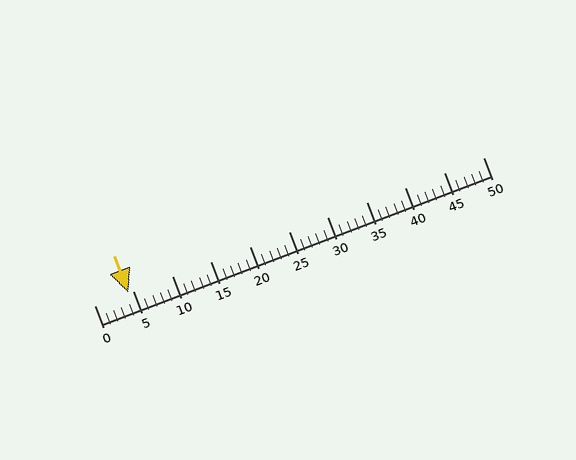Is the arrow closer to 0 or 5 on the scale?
The arrow is closer to 5.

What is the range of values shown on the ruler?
The ruler shows values from 0 to 50.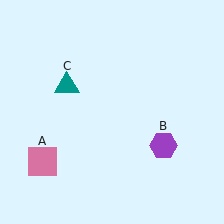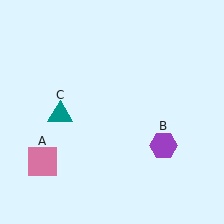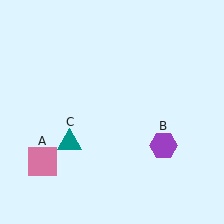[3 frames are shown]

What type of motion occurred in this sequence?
The teal triangle (object C) rotated counterclockwise around the center of the scene.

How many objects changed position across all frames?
1 object changed position: teal triangle (object C).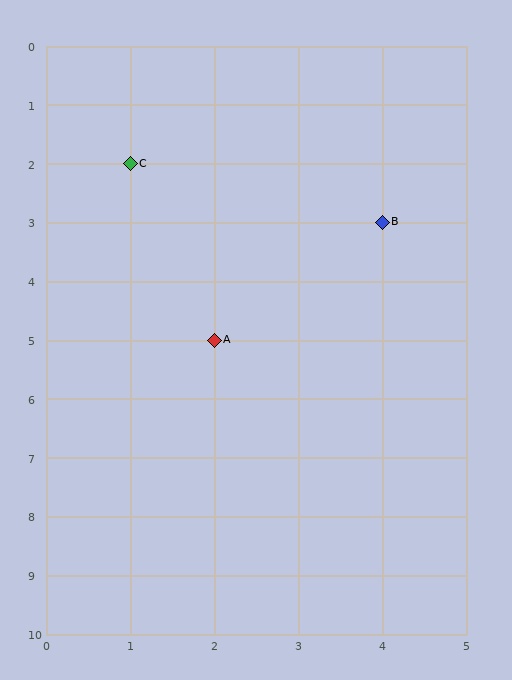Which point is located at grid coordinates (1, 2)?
Point C is at (1, 2).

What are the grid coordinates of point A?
Point A is at grid coordinates (2, 5).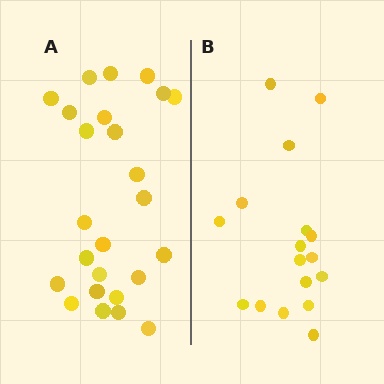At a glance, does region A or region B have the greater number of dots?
Region A (the left region) has more dots.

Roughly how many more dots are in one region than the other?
Region A has roughly 8 or so more dots than region B.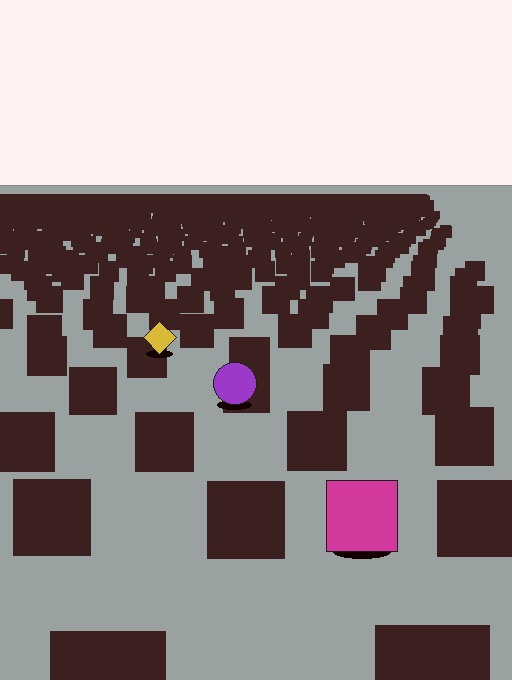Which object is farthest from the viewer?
The yellow diamond is farthest from the viewer. It appears smaller and the ground texture around it is denser.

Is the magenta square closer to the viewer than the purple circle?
Yes. The magenta square is closer — you can tell from the texture gradient: the ground texture is coarser near it.